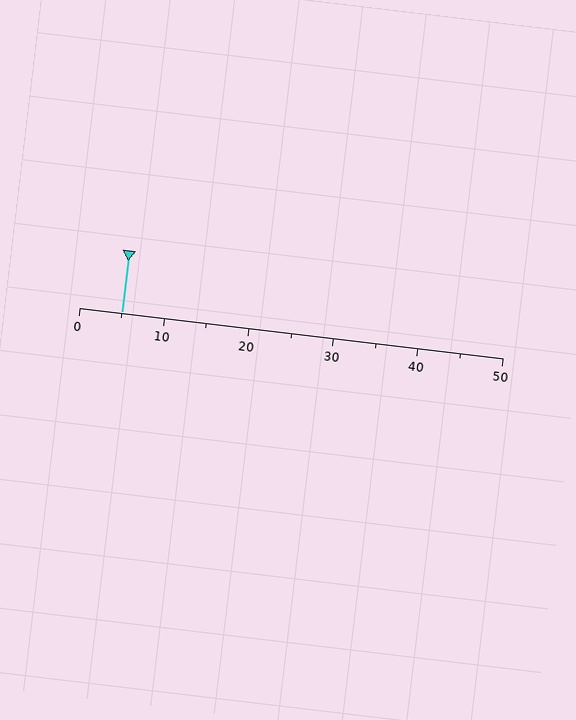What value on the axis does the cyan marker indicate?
The marker indicates approximately 5.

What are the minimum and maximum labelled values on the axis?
The axis runs from 0 to 50.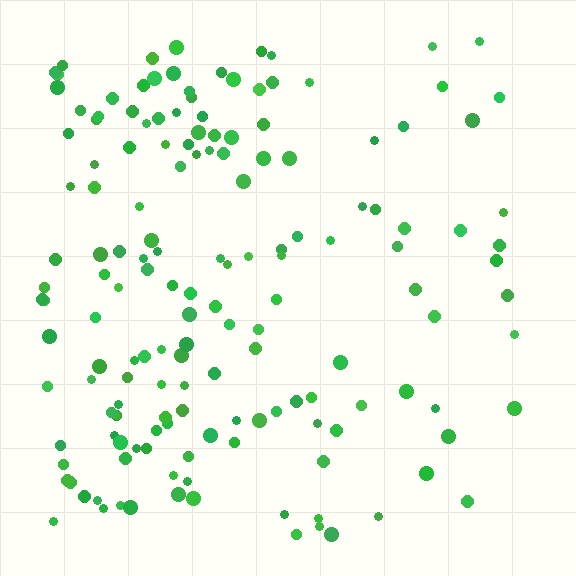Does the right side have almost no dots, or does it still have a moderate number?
Still a moderate number, just noticeably fewer than the left.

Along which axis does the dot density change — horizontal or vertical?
Horizontal.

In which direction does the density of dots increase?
From right to left, with the left side densest.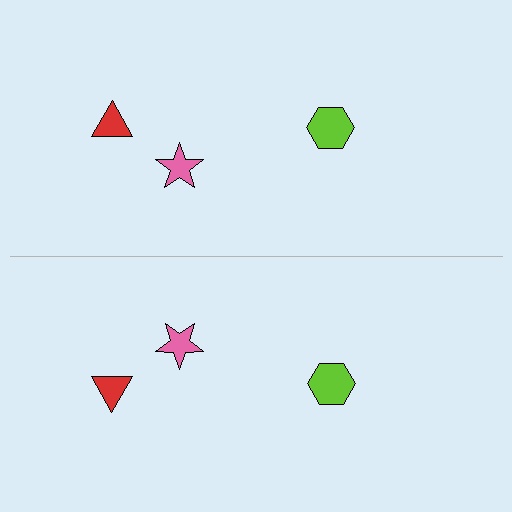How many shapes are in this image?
There are 6 shapes in this image.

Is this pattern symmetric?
Yes, this pattern has bilateral (reflection) symmetry.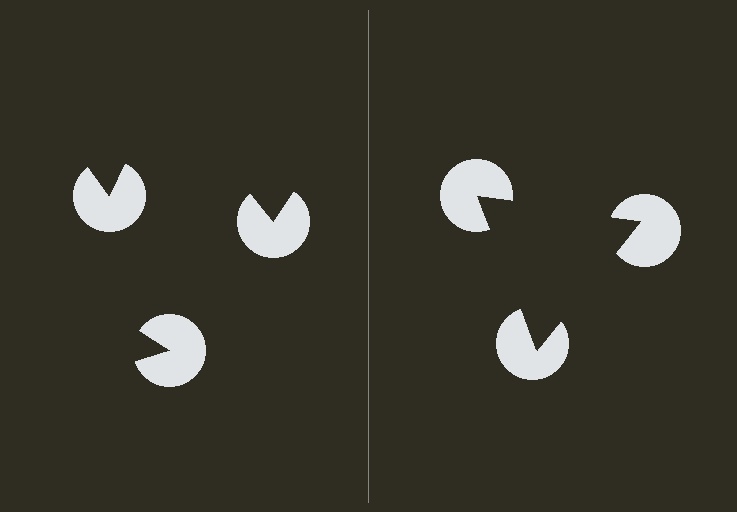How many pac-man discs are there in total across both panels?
6 — 3 on each side.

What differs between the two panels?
The pac-man discs are positioned identically on both sides; only the wedge orientations differ. On the right they align to a triangle; on the left they are misaligned.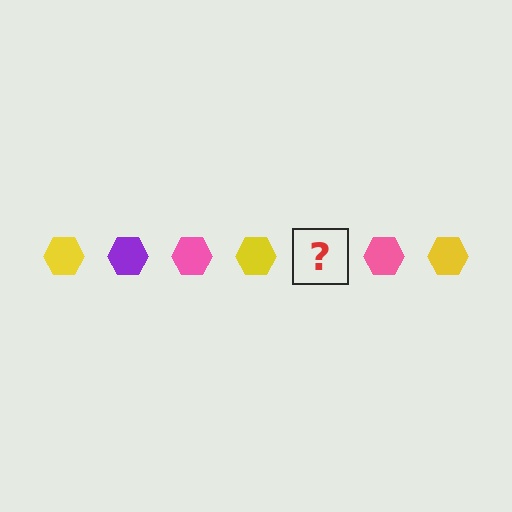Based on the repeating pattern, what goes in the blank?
The blank should be a purple hexagon.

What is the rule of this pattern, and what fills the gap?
The rule is that the pattern cycles through yellow, purple, pink hexagons. The gap should be filled with a purple hexagon.